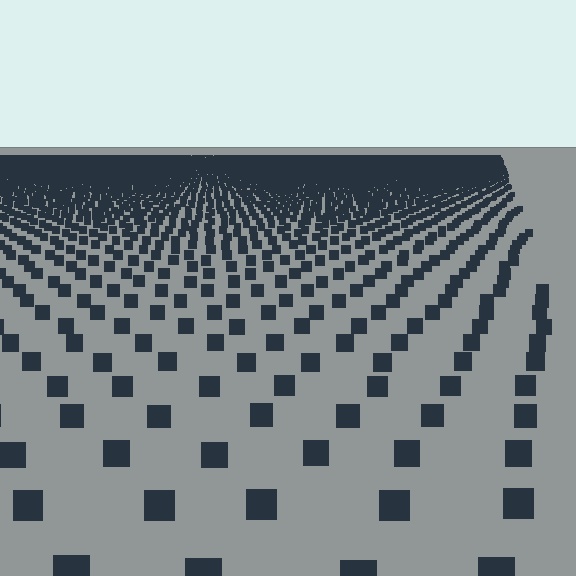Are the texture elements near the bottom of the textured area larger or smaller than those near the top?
Larger. Near the bottom, elements are closer to the viewer and appear at a bigger on-screen size.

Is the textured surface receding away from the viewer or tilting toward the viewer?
The surface is receding away from the viewer. Texture elements get smaller and denser toward the top.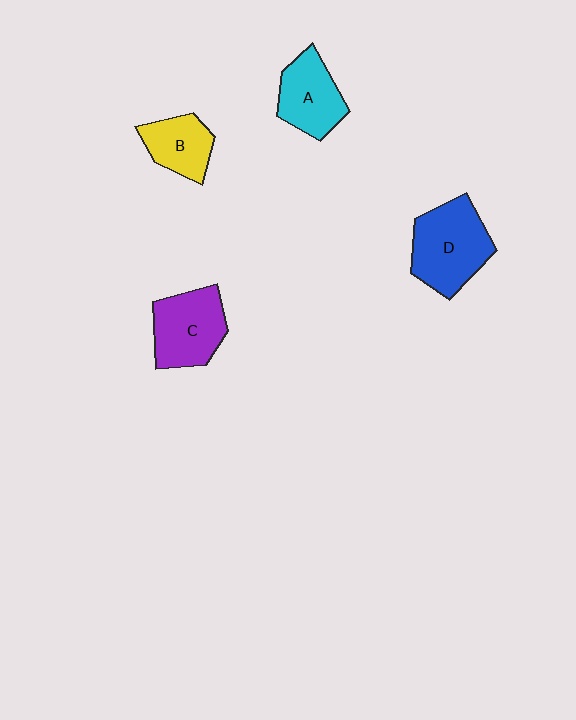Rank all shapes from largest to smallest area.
From largest to smallest: D (blue), C (purple), A (cyan), B (yellow).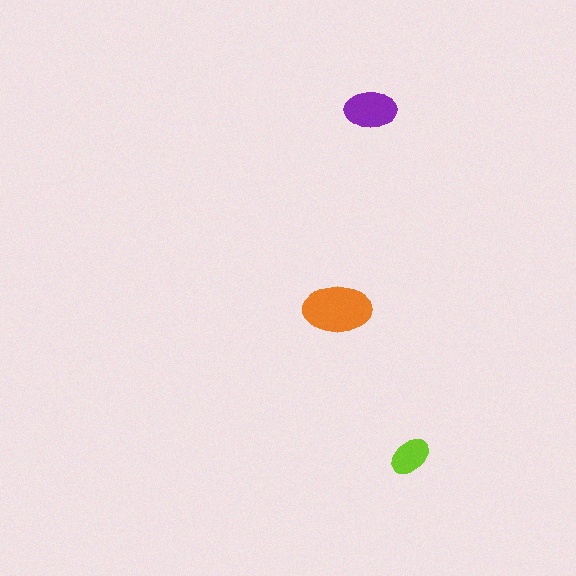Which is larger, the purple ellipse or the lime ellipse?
The purple one.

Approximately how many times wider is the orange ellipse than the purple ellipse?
About 1.5 times wider.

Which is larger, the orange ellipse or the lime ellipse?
The orange one.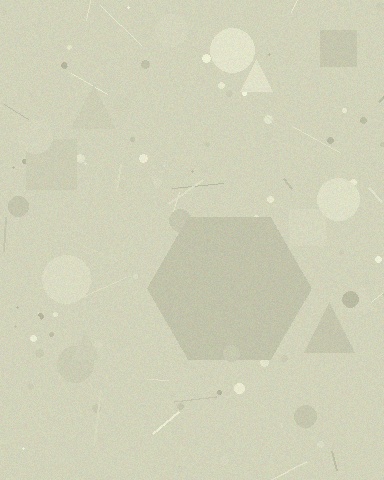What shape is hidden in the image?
A hexagon is hidden in the image.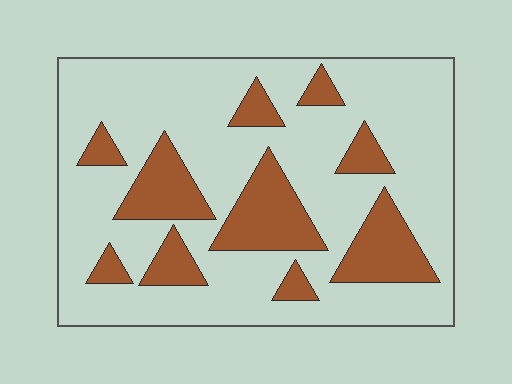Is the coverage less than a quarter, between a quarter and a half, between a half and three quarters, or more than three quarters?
Less than a quarter.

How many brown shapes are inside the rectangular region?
10.